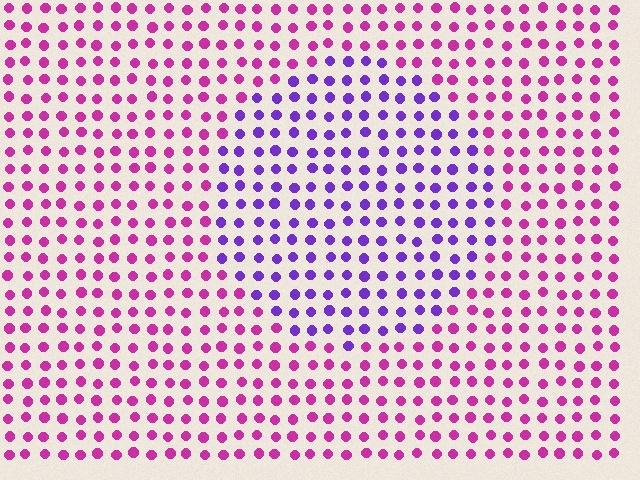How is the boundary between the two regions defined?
The boundary is defined purely by a slight shift in hue (about 48 degrees). Spacing, size, and orientation are identical on both sides.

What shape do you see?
I see a circle.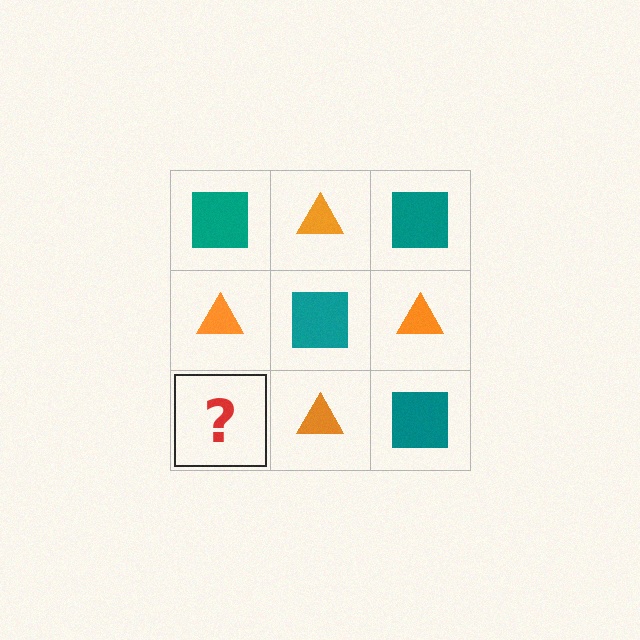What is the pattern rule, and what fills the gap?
The rule is that it alternates teal square and orange triangle in a checkerboard pattern. The gap should be filled with a teal square.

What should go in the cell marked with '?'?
The missing cell should contain a teal square.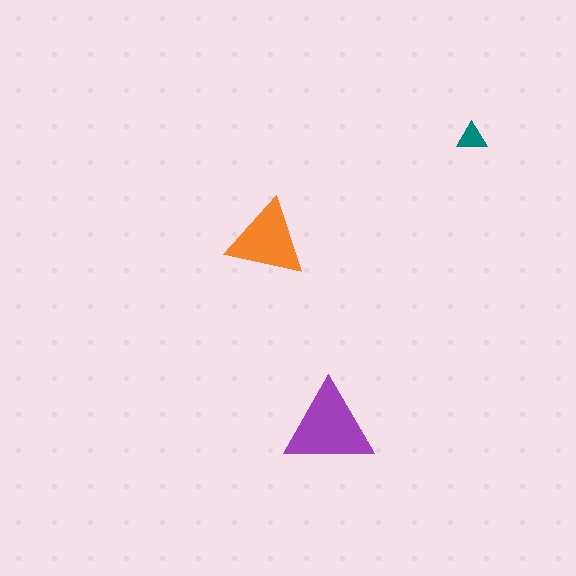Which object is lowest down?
The purple triangle is bottommost.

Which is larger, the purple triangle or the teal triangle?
The purple one.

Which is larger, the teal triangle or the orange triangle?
The orange one.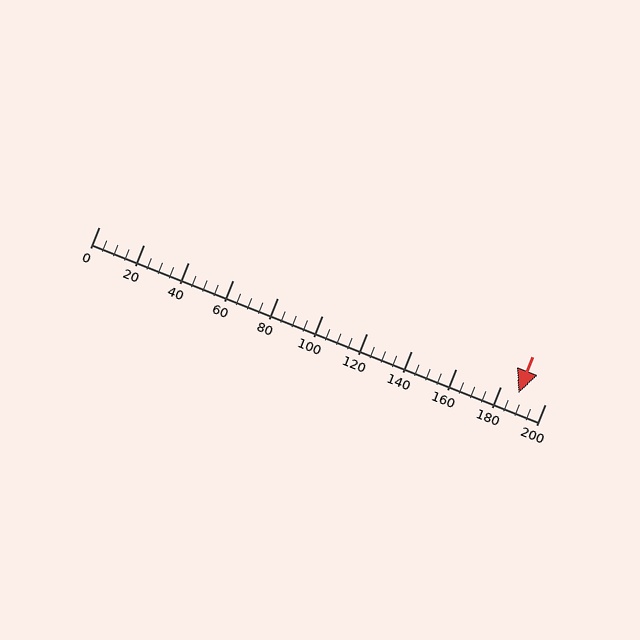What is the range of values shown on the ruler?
The ruler shows values from 0 to 200.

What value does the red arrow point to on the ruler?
The red arrow points to approximately 188.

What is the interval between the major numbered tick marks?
The major tick marks are spaced 20 units apart.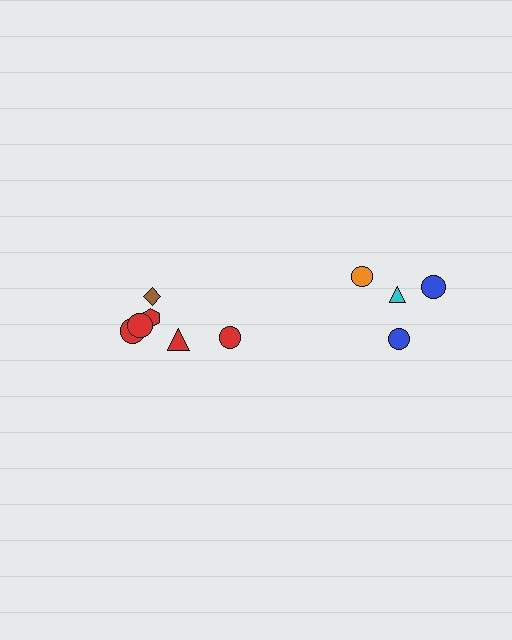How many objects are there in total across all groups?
There are 10 objects.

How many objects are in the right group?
There are 4 objects.